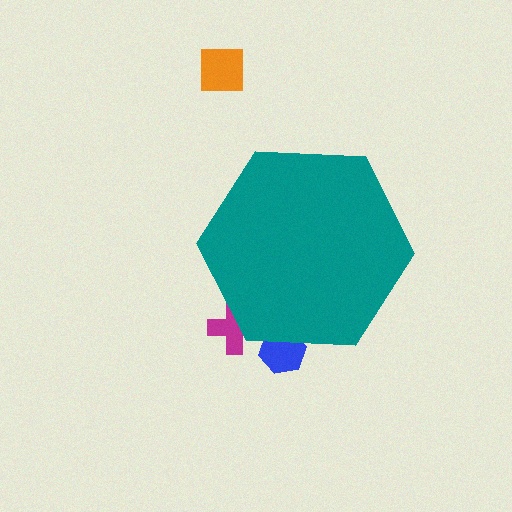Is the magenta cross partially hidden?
Yes, the magenta cross is partially hidden behind the teal hexagon.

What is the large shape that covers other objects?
A teal hexagon.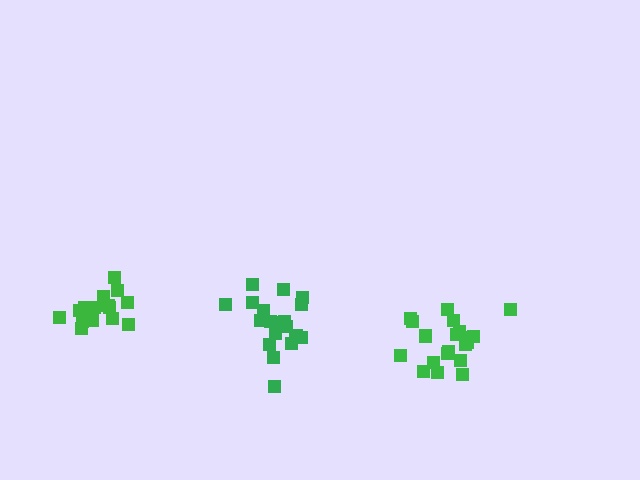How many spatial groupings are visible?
There are 3 spatial groupings.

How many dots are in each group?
Group 1: 16 dots, Group 2: 19 dots, Group 3: 20 dots (55 total).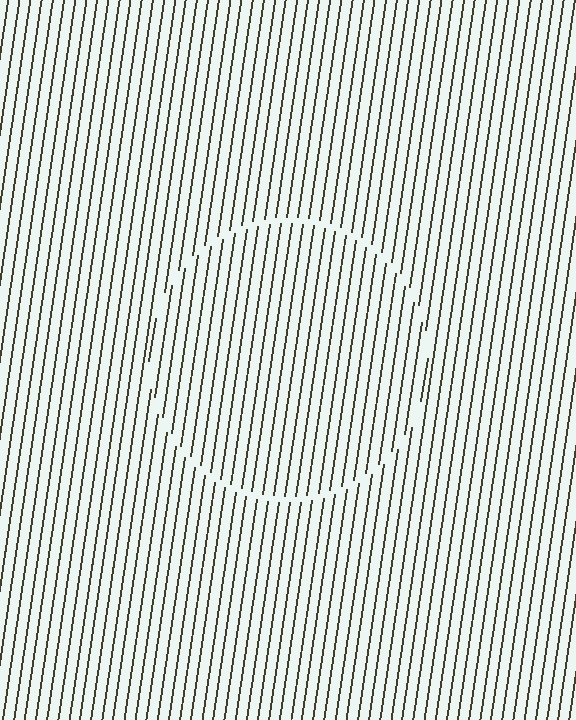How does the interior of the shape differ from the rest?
The interior of the shape contains the same grating, shifted by half a period — the contour is defined by the phase discontinuity where line-ends from the inner and outer gratings abut.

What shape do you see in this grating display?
An illusory circle. The interior of the shape contains the same grating, shifted by half a period — the contour is defined by the phase discontinuity where line-ends from the inner and outer gratings abut.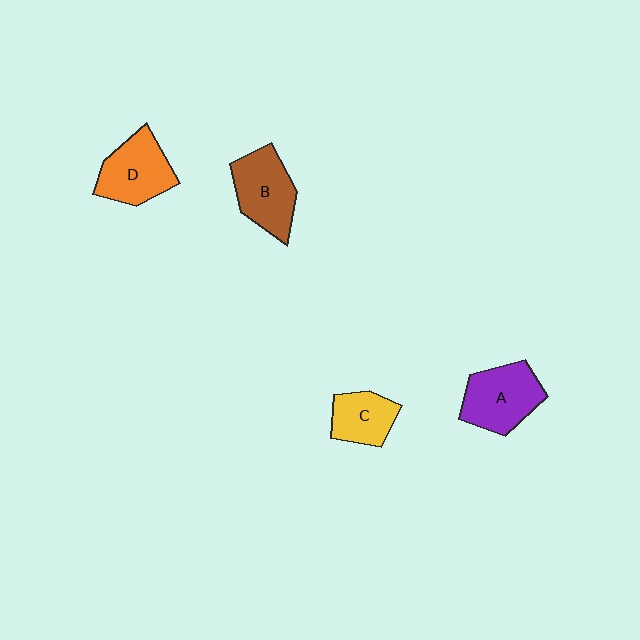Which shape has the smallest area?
Shape C (yellow).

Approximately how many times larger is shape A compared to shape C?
Approximately 1.5 times.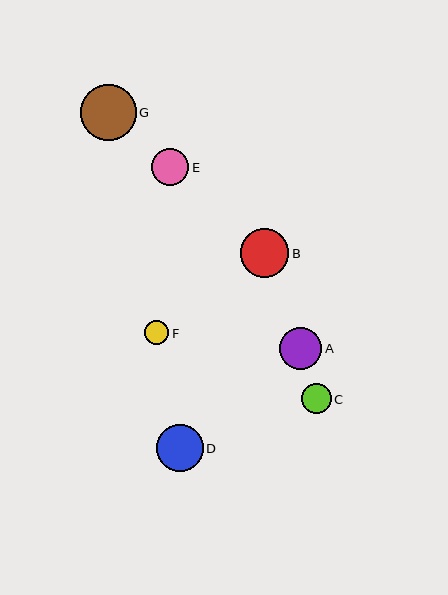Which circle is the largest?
Circle G is the largest with a size of approximately 55 pixels.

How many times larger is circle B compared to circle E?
Circle B is approximately 1.3 times the size of circle E.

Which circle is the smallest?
Circle F is the smallest with a size of approximately 24 pixels.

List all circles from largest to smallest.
From largest to smallest: G, B, D, A, E, C, F.